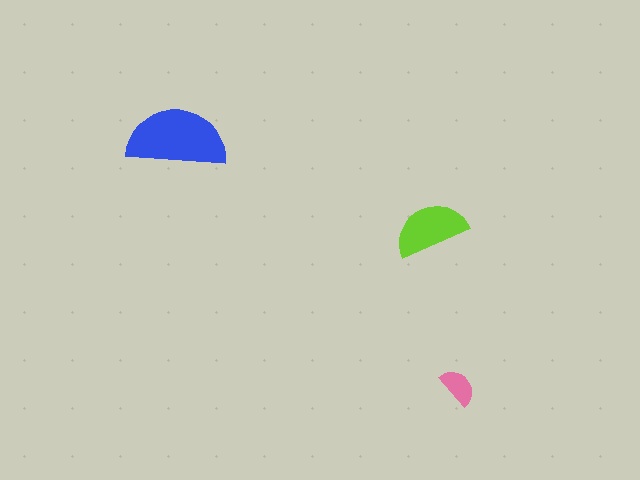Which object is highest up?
The blue semicircle is topmost.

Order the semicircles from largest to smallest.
the blue one, the lime one, the pink one.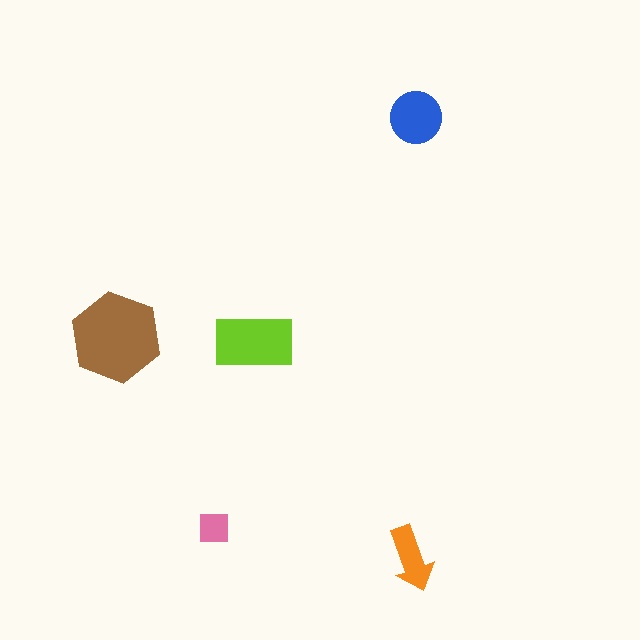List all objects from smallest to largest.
The pink square, the orange arrow, the blue circle, the lime rectangle, the brown hexagon.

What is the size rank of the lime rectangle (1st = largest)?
2nd.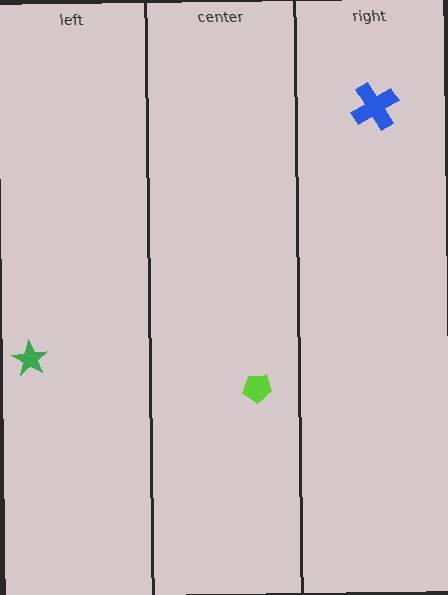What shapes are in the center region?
The lime pentagon.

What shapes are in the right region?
The blue cross.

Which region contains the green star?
The left region.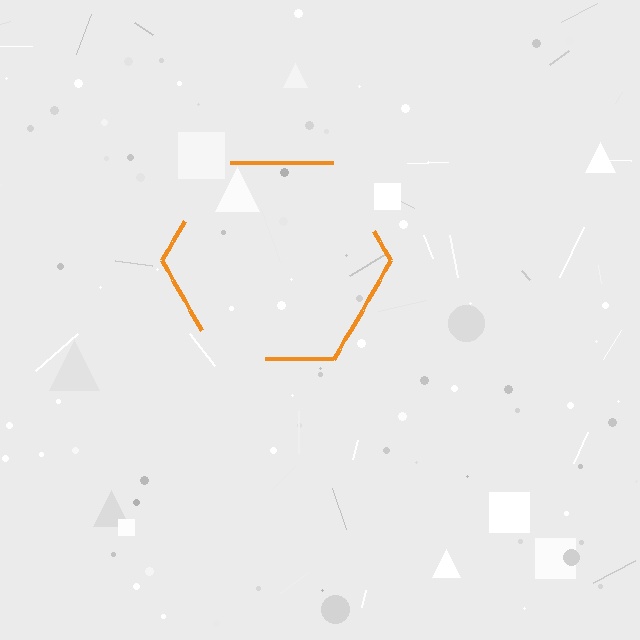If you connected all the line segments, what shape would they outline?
They would outline a hexagon.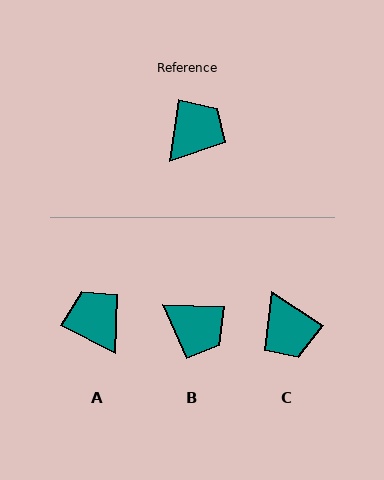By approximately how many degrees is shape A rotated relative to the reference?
Approximately 70 degrees counter-clockwise.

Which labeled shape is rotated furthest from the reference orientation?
C, about 115 degrees away.